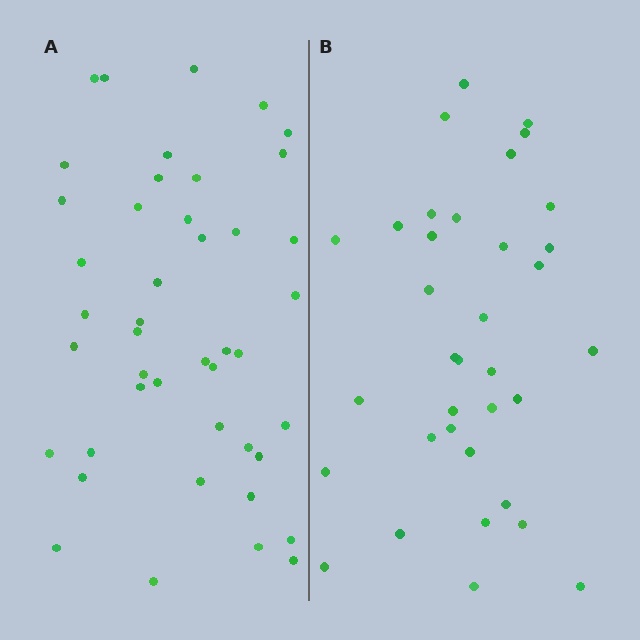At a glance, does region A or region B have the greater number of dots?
Region A (the left region) has more dots.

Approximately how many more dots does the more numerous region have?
Region A has roughly 8 or so more dots than region B.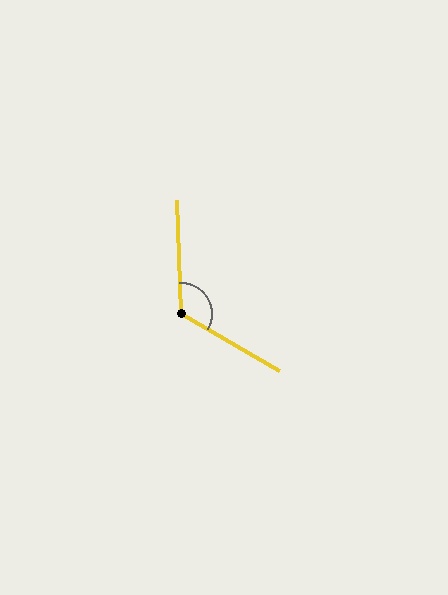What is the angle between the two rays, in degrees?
Approximately 121 degrees.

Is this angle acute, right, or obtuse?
It is obtuse.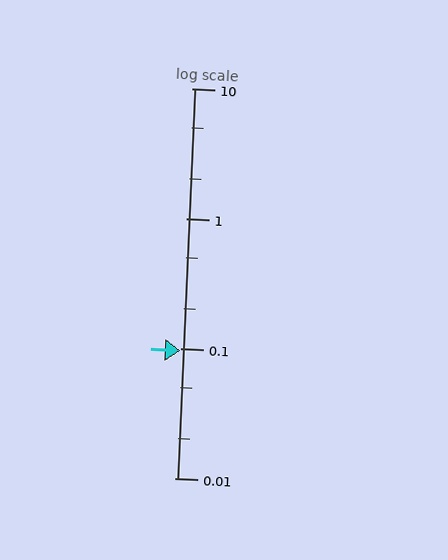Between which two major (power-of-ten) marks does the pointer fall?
The pointer is between 0.01 and 0.1.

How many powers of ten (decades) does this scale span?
The scale spans 3 decades, from 0.01 to 10.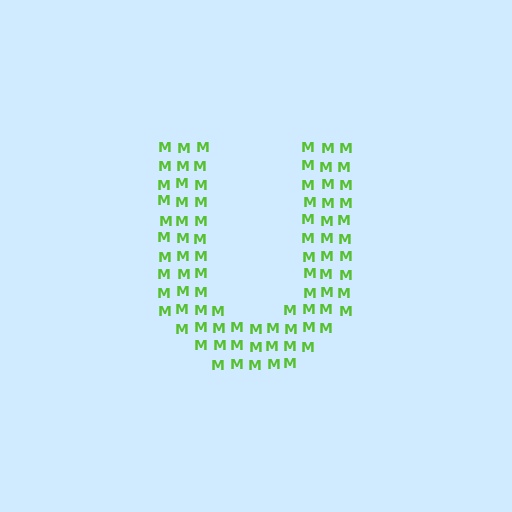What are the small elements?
The small elements are letter M's.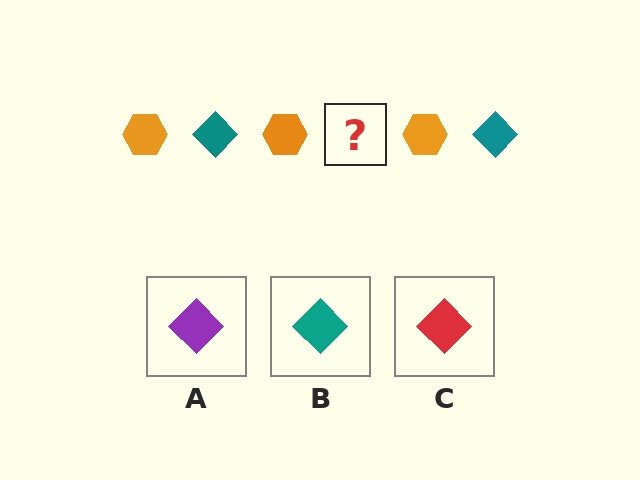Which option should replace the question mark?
Option B.